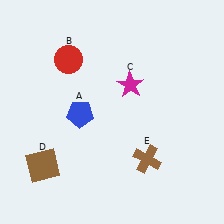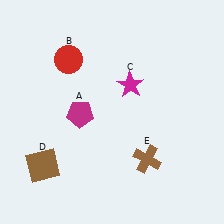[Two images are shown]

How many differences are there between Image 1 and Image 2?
There is 1 difference between the two images.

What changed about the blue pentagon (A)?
In Image 1, A is blue. In Image 2, it changed to magenta.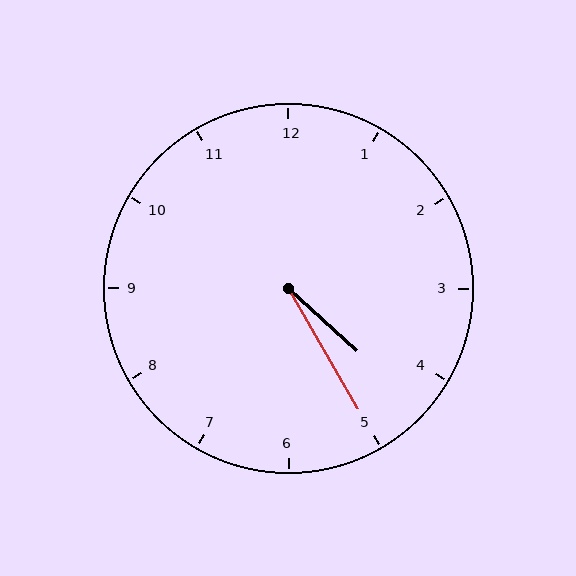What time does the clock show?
4:25.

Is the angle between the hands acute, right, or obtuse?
It is acute.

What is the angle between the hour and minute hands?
Approximately 18 degrees.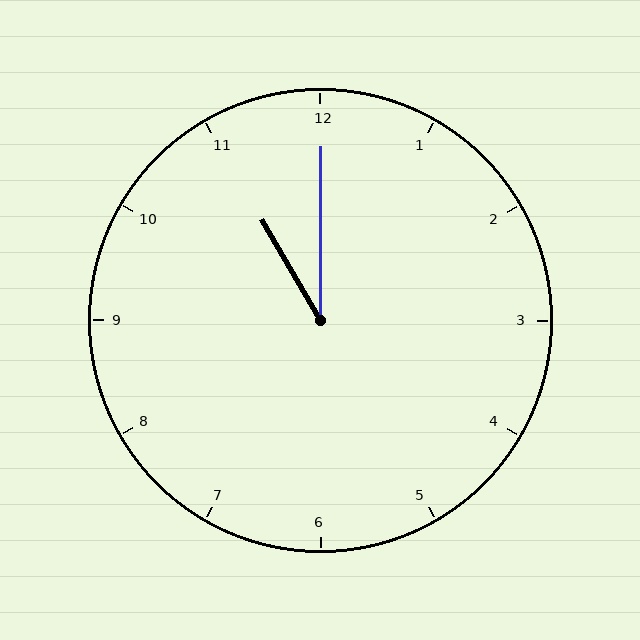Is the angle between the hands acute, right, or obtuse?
It is acute.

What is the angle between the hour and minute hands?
Approximately 30 degrees.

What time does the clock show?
11:00.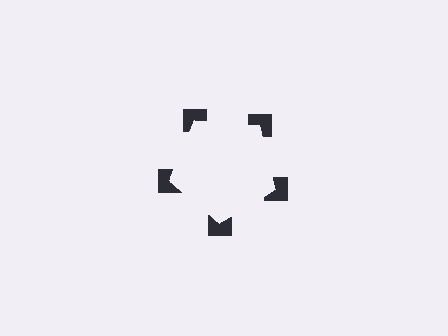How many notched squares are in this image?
There are 5 — one at each vertex of the illusory pentagon.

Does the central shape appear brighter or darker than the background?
It typically appears slightly brighter than the background, even though no actual brightness change is drawn.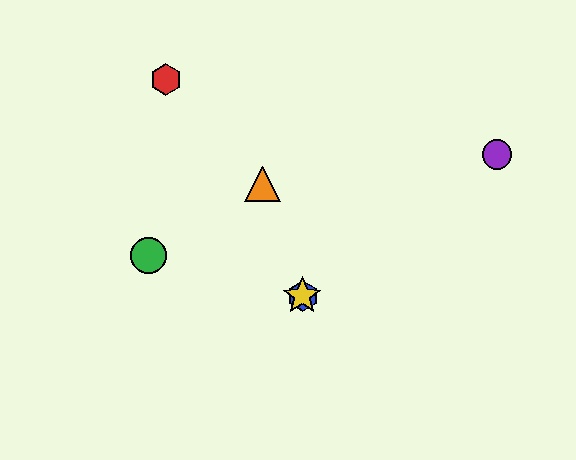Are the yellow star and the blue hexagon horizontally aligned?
Yes, both are at y≈296.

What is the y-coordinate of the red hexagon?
The red hexagon is at y≈80.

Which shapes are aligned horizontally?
The blue hexagon, the yellow star are aligned horizontally.